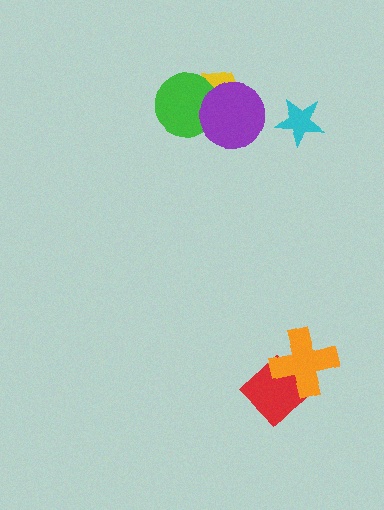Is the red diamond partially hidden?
Yes, it is partially covered by another shape.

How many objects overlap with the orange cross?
1 object overlaps with the orange cross.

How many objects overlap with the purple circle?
2 objects overlap with the purple circle.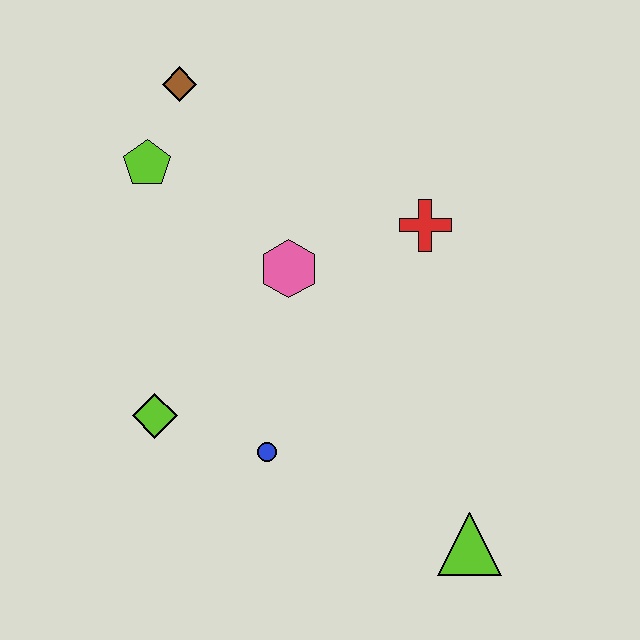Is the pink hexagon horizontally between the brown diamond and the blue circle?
No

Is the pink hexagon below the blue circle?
No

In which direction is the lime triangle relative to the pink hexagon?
The lime triangle is below the pink hexagon.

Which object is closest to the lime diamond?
The blue circle is closest to the lime diamond.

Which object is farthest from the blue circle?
The brown diamond is farthest from the blue circle.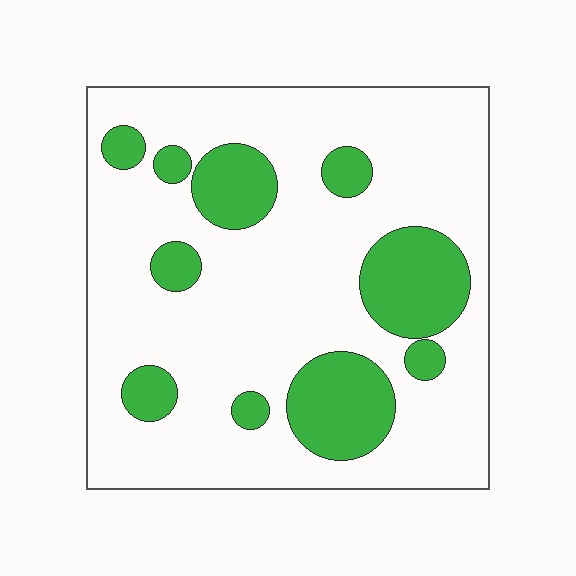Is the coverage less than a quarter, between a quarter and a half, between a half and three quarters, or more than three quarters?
Less than a quarter.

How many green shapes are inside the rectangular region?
10.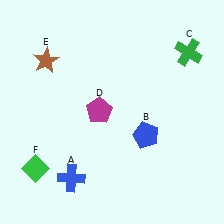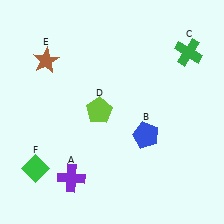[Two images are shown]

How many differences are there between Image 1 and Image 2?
There are 2 differences between the two images.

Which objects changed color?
A changed from blue to purple. D changed from magenta to lime.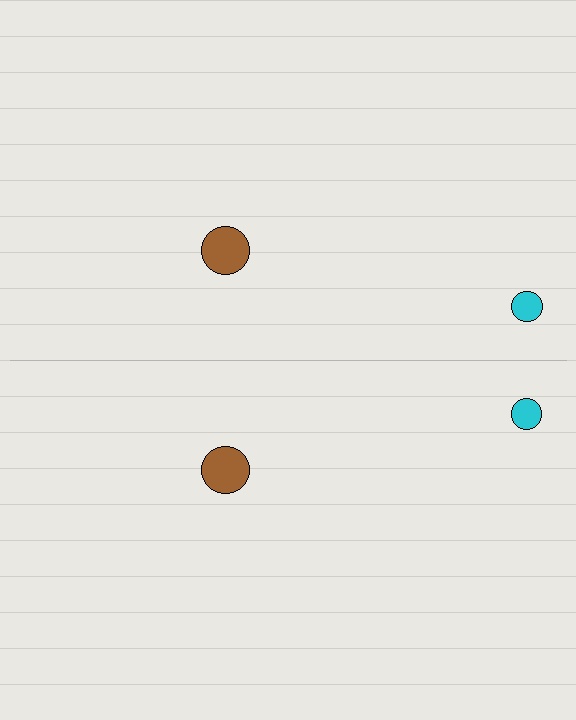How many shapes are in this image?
There are 4 shapes in this image.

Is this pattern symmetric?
Yes, this pattern has bilateral (reflection) symmetry.